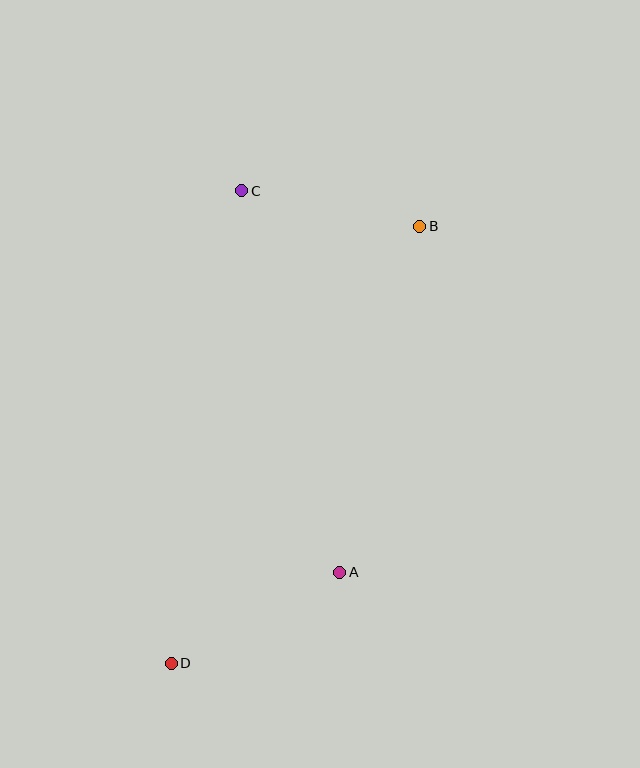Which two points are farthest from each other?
Points B and D are farthest from each other.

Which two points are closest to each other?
Points B and C are closest to each other.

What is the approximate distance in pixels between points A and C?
The distance between A and C is approximately 394 pixels.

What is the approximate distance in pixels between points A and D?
The distance between A and D is approximately 192 pixels.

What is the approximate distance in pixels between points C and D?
The distance between C and D is approximately 478 pixels.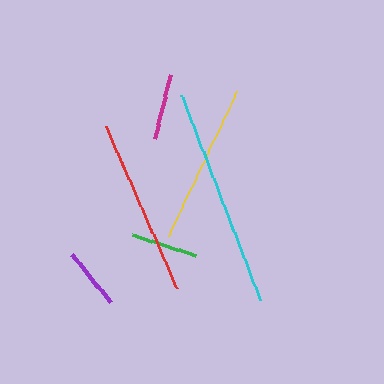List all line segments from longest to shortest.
From longest to shortest: cyan, red, yellow, green, magenta, purple.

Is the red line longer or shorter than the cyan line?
The cyan line is longer than the red line.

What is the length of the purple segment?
The purple segment is approximately 61 pixels long.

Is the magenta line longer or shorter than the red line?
The red line is longer than the magenta line.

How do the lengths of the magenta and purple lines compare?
The magenta and purple lines are approximately the same length.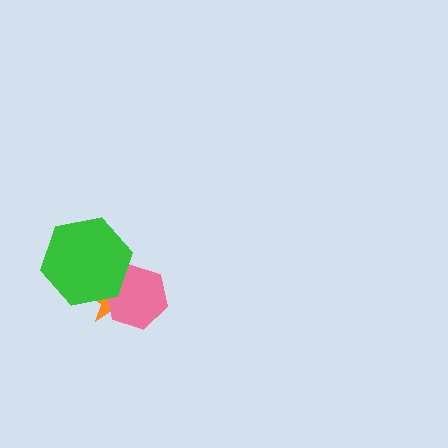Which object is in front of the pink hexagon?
The green hexagon is in front of the pink hexagon.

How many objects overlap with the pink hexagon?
2 objects overlap with the pink hexagon.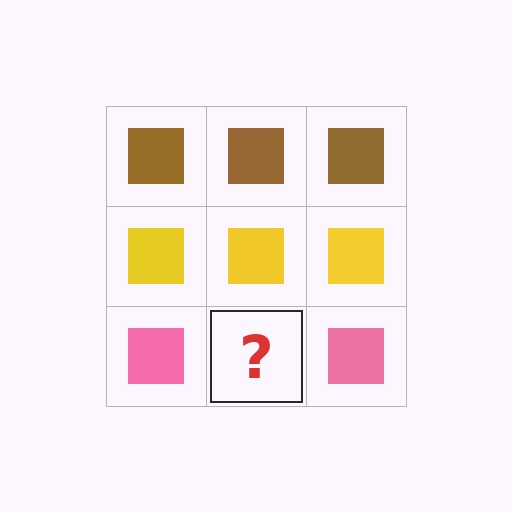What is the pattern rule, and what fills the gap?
The rule is that each row has a consistent color. The gap should be filled with a pink square.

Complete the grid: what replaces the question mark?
The question mark should be replaced with a pink square.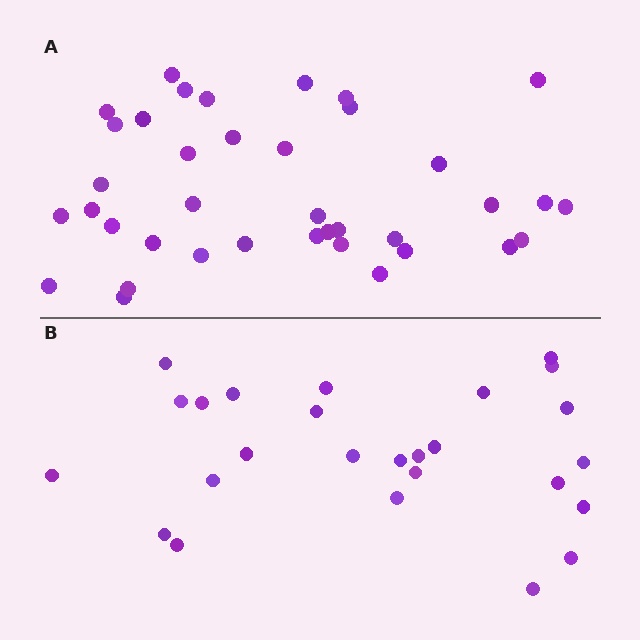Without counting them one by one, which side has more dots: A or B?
Region A (the top region) has more dots.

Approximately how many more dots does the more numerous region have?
Region A has roughly 12 or so more dots than region B.